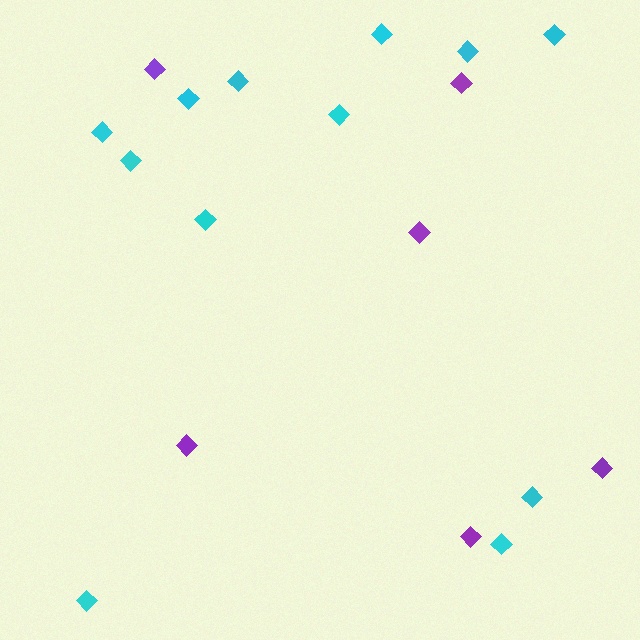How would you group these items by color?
There are 2 groups: one group of cyan diamonds (12) and one group of purple diamonds (6).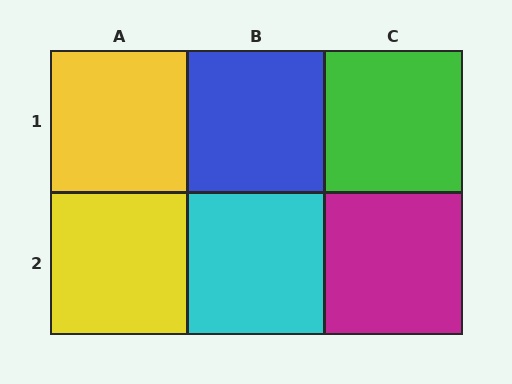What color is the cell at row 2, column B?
Cyan.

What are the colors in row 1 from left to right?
Yellow, blue, green.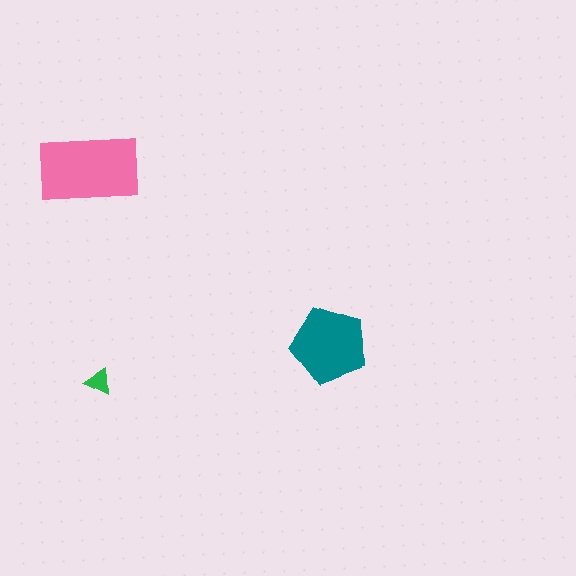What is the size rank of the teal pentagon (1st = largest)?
2nd.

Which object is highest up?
The pink rectangle is topmost.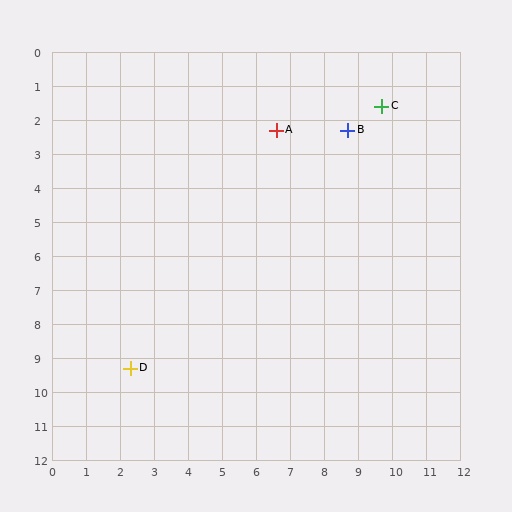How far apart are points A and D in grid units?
Points A and D are about 8.2 grid units apart.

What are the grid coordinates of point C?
Point C is at approximately (9.7, 1.6).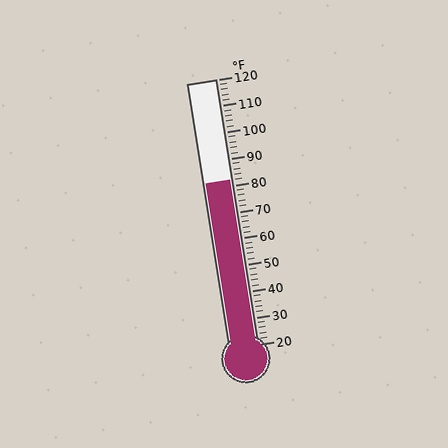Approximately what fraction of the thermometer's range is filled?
The thermometer is filled to approximately 60% of its range.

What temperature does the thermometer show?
The thermometer shows approximately 82°F.